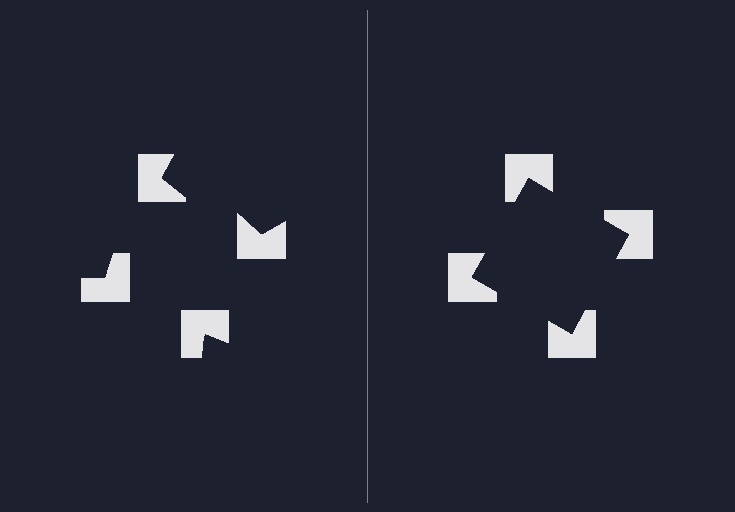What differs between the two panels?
The notched squares are positioned identically on both sides; only the wedge orientations differ. On the right they align to a square; on the left they are misaligned.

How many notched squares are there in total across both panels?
8 — 4 on each side.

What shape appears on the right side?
An illusory square.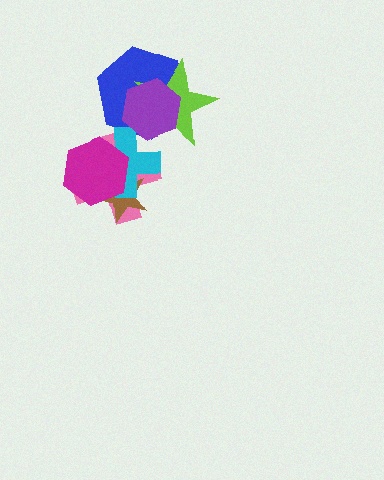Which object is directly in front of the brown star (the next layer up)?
The cyan cross is directly in front of the brown star.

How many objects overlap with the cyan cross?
4 objects overlap with the cyan cross.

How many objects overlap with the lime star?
2 objects overlap with the lime star.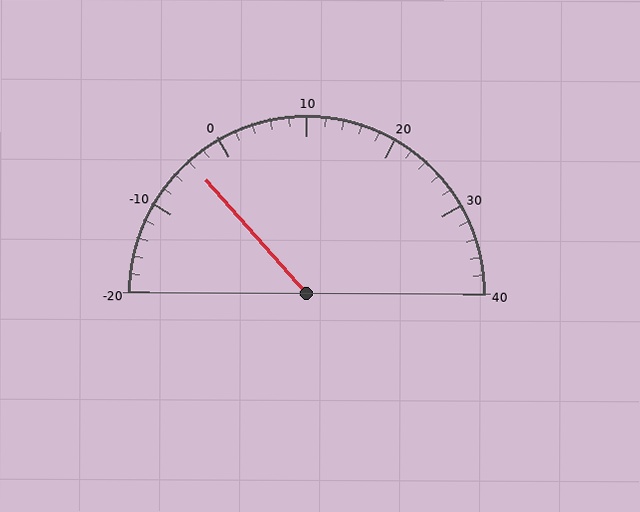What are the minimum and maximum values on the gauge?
The gauge ranges from -20 to 40.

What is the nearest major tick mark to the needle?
The nearest major tick mark is 0.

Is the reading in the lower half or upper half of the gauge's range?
The reading is in the lower half of the range (-20 to 40).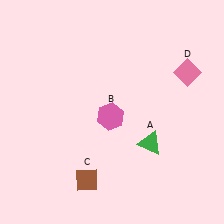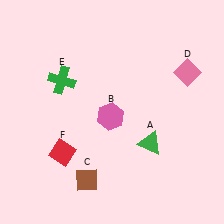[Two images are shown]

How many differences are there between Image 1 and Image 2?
There are 2 differences between the two images.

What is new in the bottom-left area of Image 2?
A red diamond (F) was added in the bottom-left area of Image 2.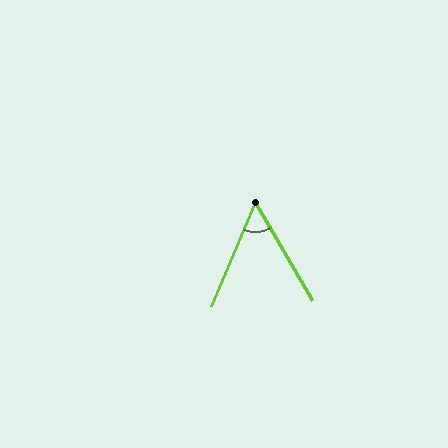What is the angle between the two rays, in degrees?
Approximately 53 degrees.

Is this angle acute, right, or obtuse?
It is acute.